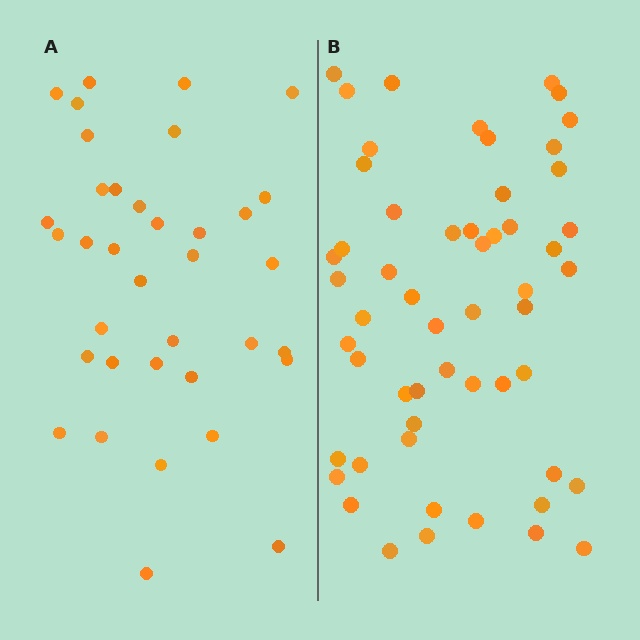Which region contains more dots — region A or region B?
Region B (the right region) has more dots.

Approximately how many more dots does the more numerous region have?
Region B has approximately 20 more dots than region A.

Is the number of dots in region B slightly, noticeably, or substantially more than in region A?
Region B has substantially more. The ratio is roughly 1.5 to 1.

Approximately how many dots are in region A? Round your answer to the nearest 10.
About 40 dots. (The exact count is 36, which rounds to 40.)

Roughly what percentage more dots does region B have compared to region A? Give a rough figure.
About 55% more.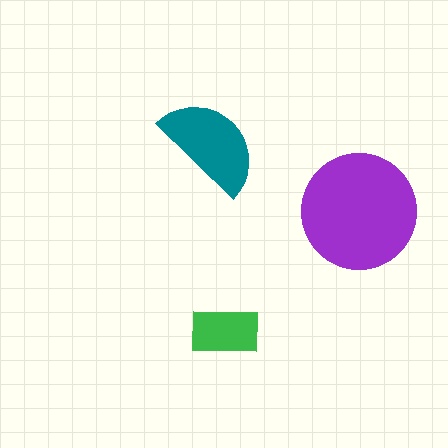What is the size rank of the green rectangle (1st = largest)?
3rd.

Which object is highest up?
The teal semicircle is topmost.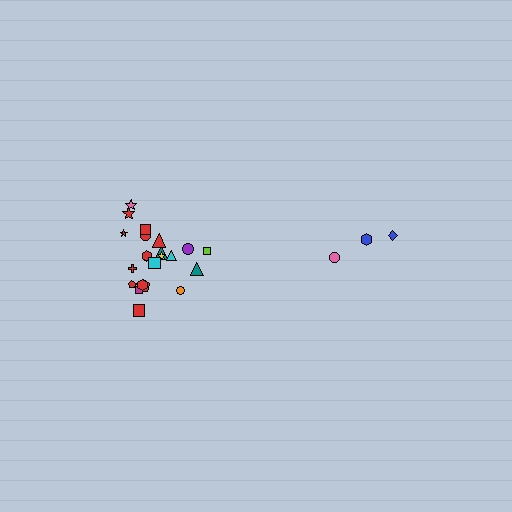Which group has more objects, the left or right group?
The left group.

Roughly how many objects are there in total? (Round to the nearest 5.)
Roughly 25 objects in total.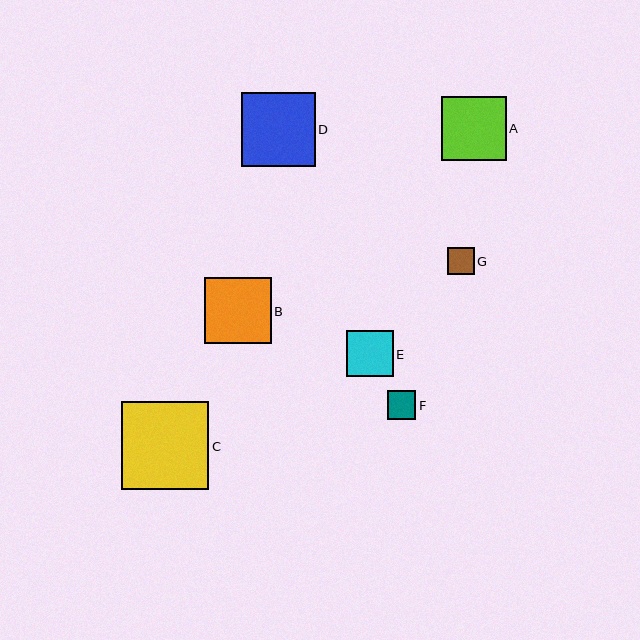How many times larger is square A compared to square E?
Square A is approximately 1.4 times the size of square E.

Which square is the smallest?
Square G is the smallest with a size of approximately 27 pixels.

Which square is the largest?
Square C is the largest with a size of approximately 87 pixels.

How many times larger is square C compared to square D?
Square C is approximately 1.2 times the size of square D.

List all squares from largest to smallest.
From largest to smallest: C, D, B, A, E, F, G.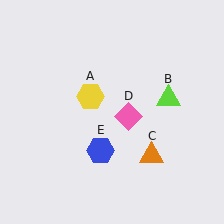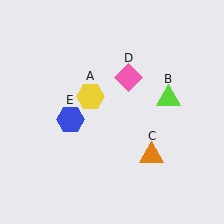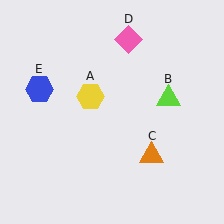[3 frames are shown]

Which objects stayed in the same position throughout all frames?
Yellow hexagon (object A) and lime triangle (object B) and orange triangle (object C) remained stationary.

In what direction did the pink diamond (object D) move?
The pink diamond (object D) moved up.